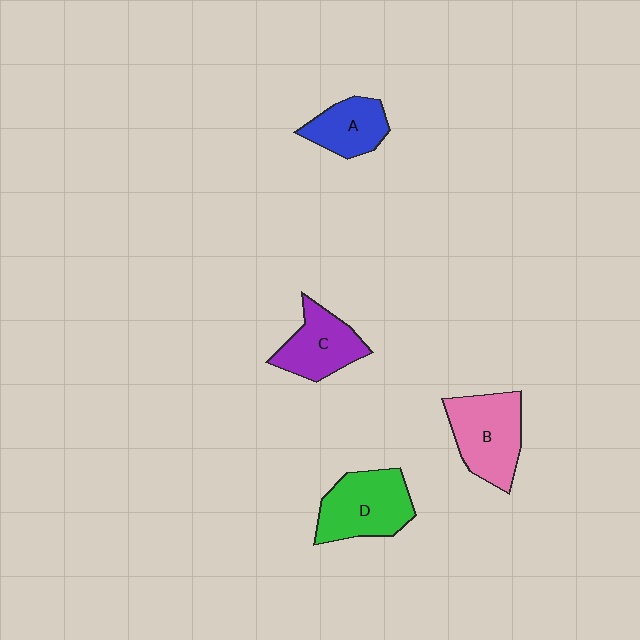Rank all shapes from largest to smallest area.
From largest to smallest: B (pink), D (green), C (purple), A (blue).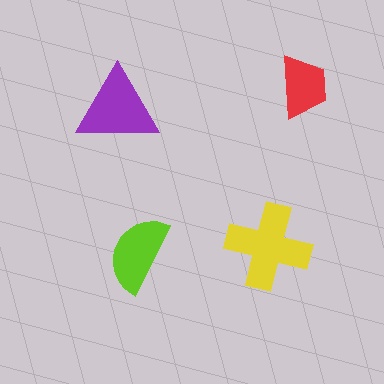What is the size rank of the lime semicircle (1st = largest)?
3rd.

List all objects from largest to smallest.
The yellow cross, the purple triangle, the lime semicircle, the red trapezoid.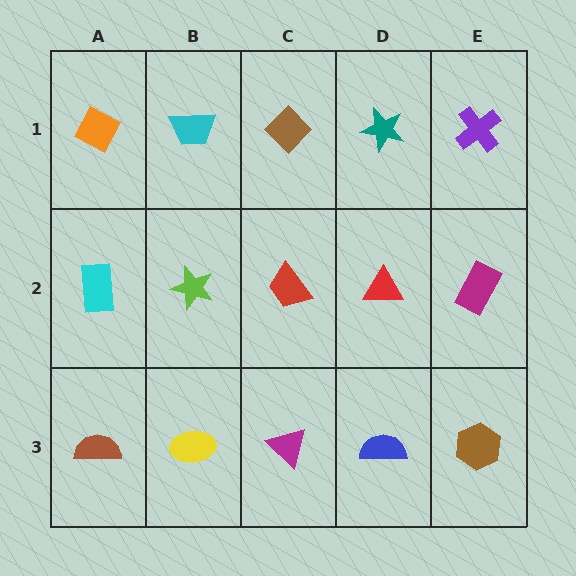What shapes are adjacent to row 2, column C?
A brown diamond (row 1, column C), a magenta triangle (row 3, column C), a lime star (row 2, column B), a red triangle (row 2, column D).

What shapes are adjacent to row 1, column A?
A cyan rectangle (row 2, column A), a cyan trapezoid (row 1, column B).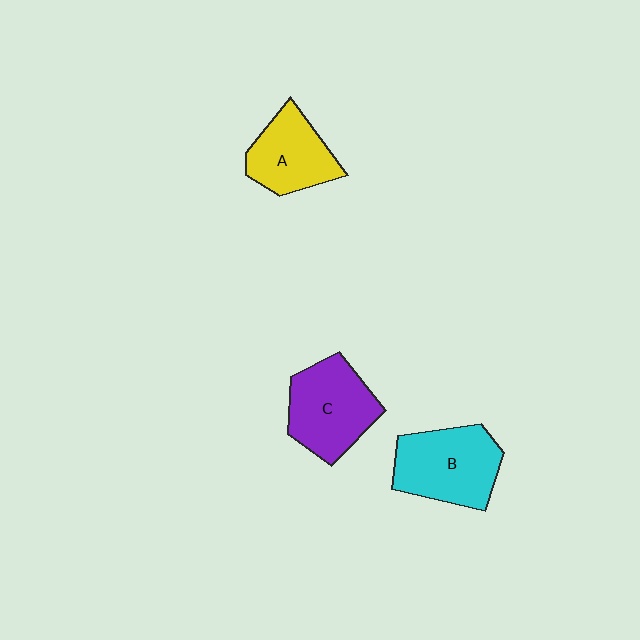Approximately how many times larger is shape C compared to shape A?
Approximately 1.2 times.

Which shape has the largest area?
Shape B (cyan).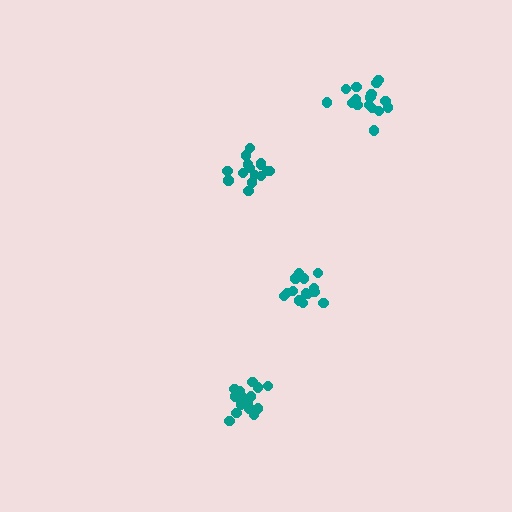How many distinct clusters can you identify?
There are 4 distinct clusters.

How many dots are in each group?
Group 1: 17 dots, Group 2: 15 dots, Group 3: 15 dots, Group 4: 17 dots (64 total).